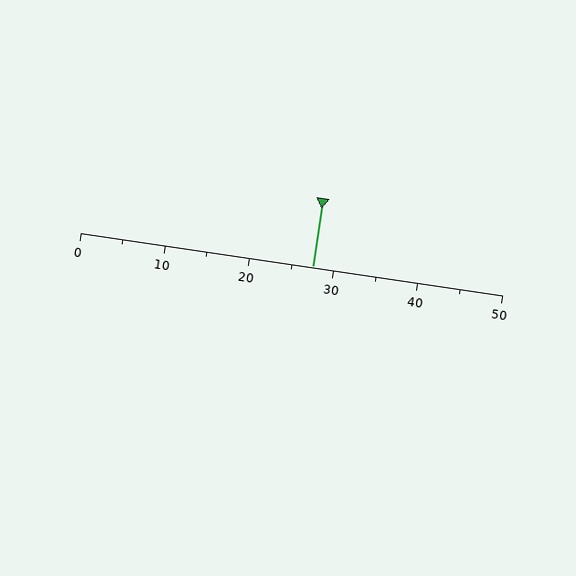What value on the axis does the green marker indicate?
The marker indicates approximately 27.5.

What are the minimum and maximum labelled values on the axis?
The axis runs from 0 to 50.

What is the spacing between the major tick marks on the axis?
The major ticks are spaced 10 apart.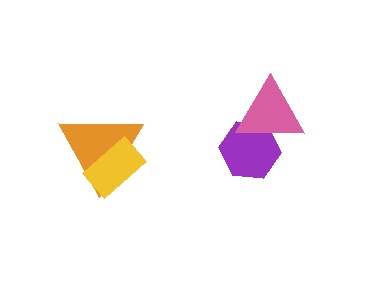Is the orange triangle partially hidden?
Yes, it is partially covered by another shape.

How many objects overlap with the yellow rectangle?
1 object overlaps with the yellow rectangle.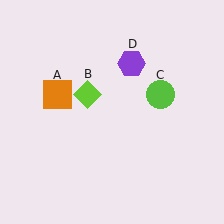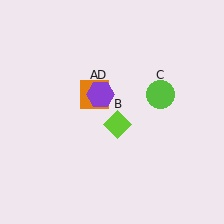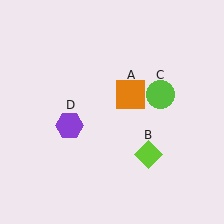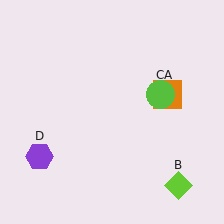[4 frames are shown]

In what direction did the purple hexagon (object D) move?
The purple hexagon (object D) moved down and to the left.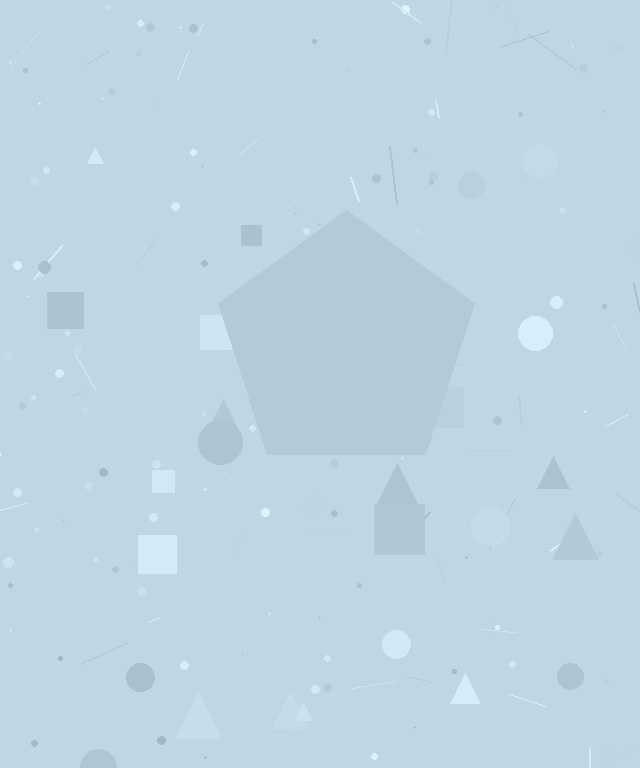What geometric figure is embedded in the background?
A pentagon is embedded in the background.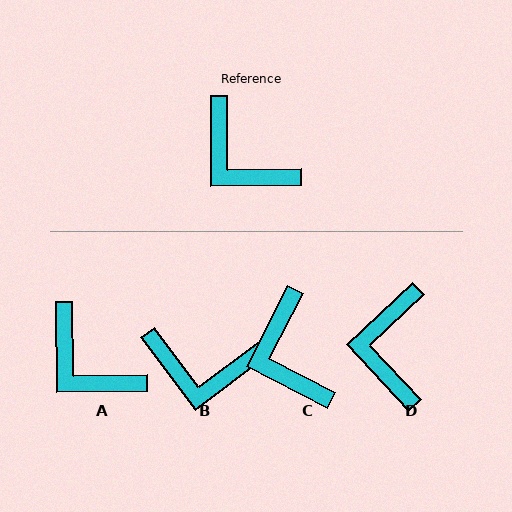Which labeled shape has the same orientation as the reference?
A.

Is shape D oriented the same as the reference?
No, it is off by about 47 degrees.